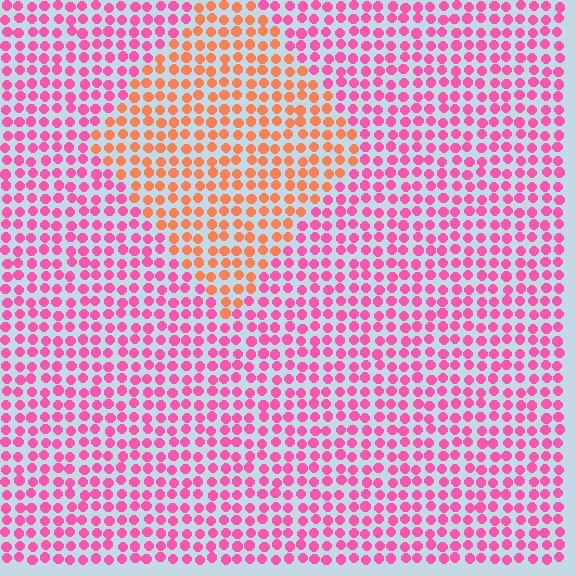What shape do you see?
I see a diamond.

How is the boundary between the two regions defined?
The boundary is defined purely by a slight shift in hue (about 49 degrees). Spacing, size, and orientation are identical on both sides.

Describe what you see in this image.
The image is filled with small pink elements in a uniform arrangement. A diamond-shaped region is visible where the elements are tinted to a slightly different hue, forming a subtle color boundary.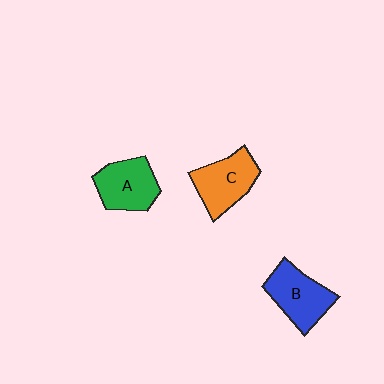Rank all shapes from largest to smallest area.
From largest to smallest: B (blue), C (orange), A (green).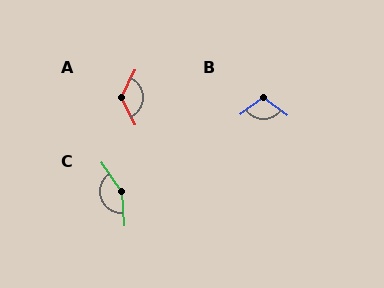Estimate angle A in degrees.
Approximately 128 degrees.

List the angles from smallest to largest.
B (107°), A (128°), C (149°).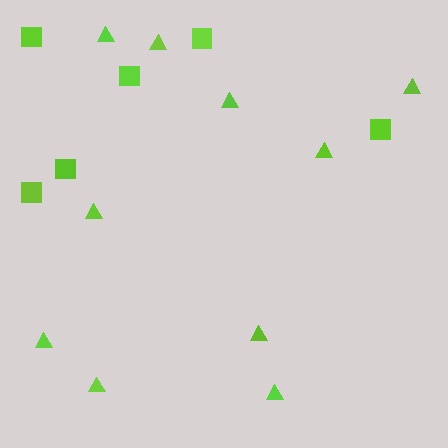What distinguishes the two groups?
There are 2 groups: one group of triangles (10) and one group of squares (6).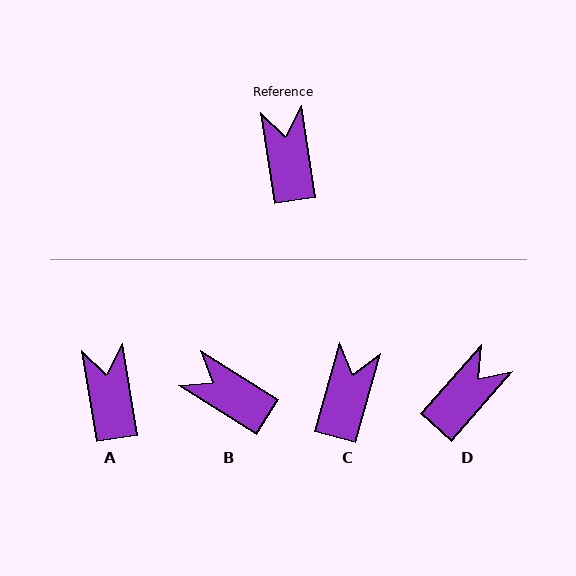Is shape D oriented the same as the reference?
No, it is off by about 50 degrees.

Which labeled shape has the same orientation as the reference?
A.